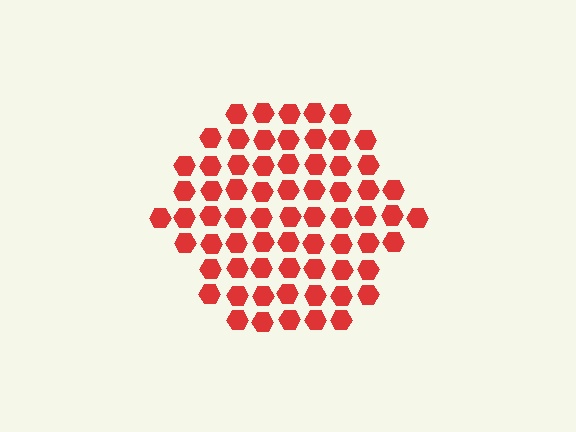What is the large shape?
The large shape is a hexagon.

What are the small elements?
The small elements are hexagons.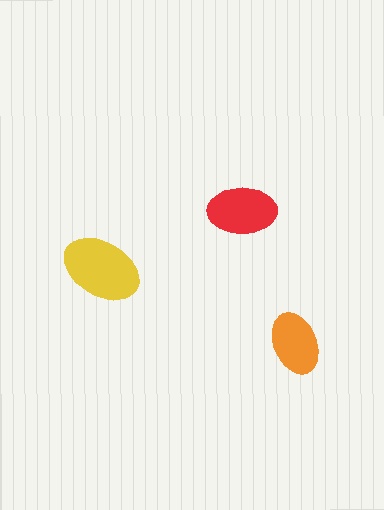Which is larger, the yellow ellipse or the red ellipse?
The yellow one.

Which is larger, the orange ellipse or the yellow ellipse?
The yellow one.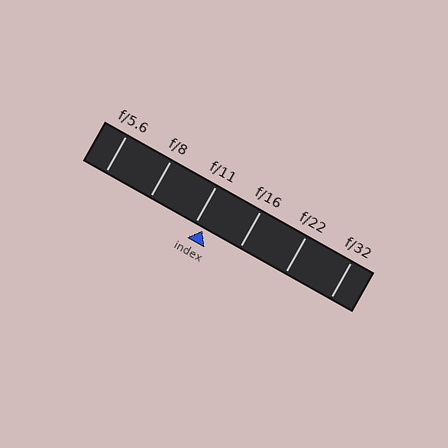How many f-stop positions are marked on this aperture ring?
There are 6 f-stop positions marked.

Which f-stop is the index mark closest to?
The index mark is closest to f/11.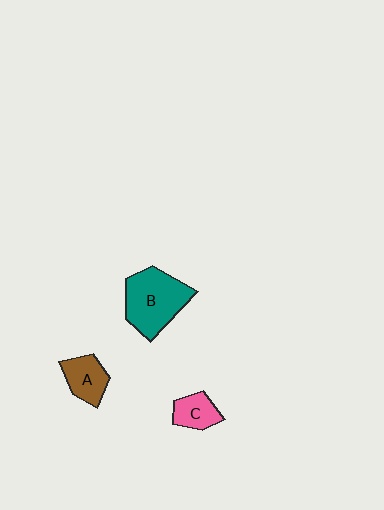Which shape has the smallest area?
Shape C (pink).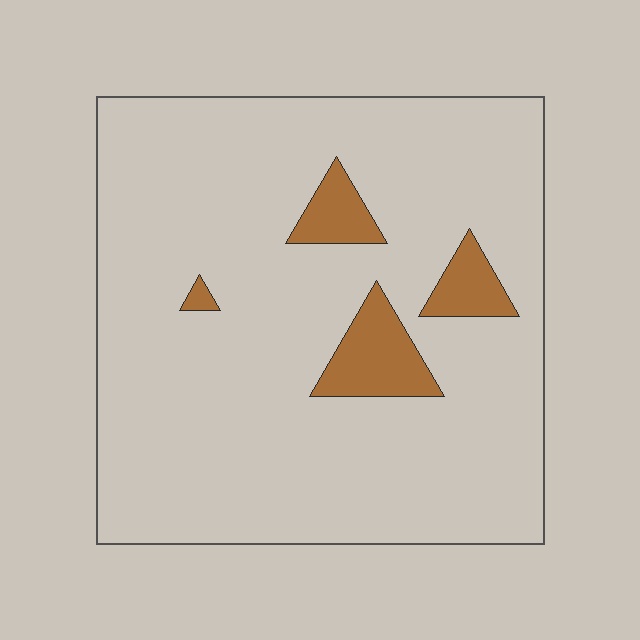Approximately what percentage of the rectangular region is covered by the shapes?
Approximately 10%.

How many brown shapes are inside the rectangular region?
4.